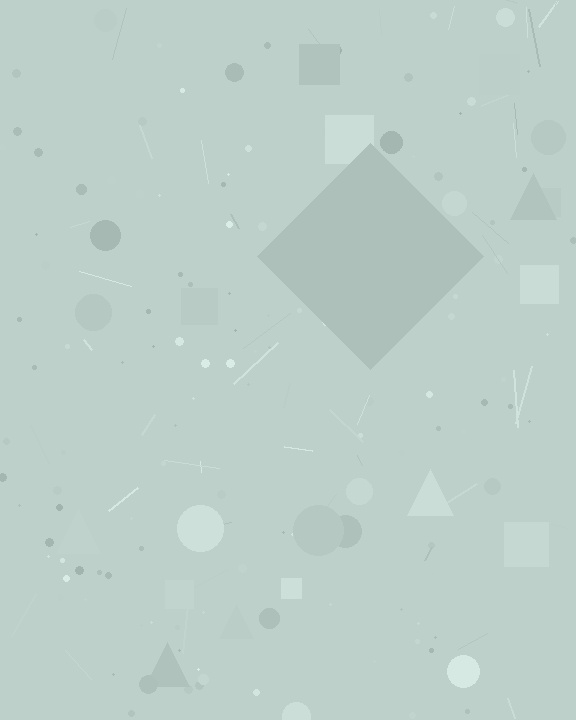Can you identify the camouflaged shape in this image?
The camouflaged shape is a diamond.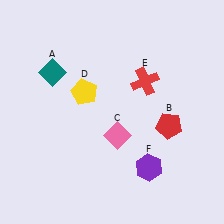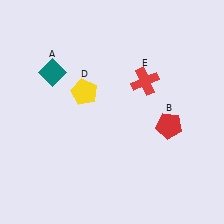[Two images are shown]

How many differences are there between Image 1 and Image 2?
There are 2 differences between the two images.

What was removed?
The purple hexagon (F), the pink diamond (C) were removed in Image 2.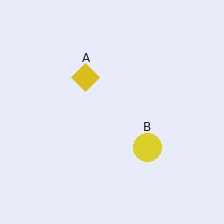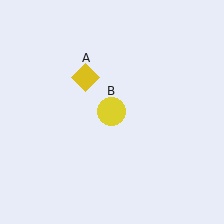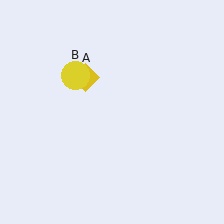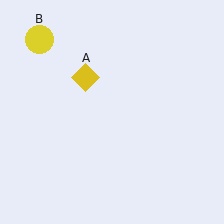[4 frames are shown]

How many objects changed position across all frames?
1 object changed position: yellow circle (object B).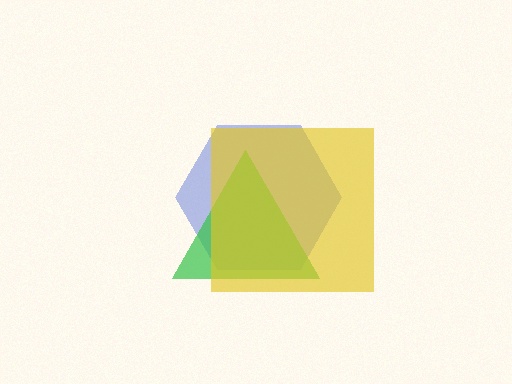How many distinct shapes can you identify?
There are 3 distinct shapes: a blue hexagon, a green triangle, a yellow square.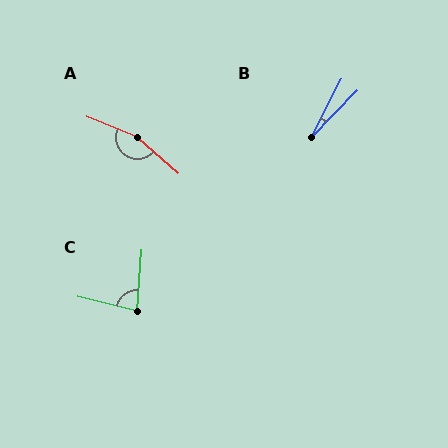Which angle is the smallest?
B, at approximately 17 degrees.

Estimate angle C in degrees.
Approximately 80 degrees.